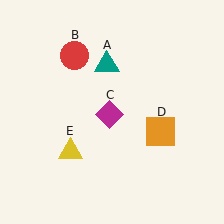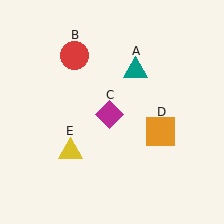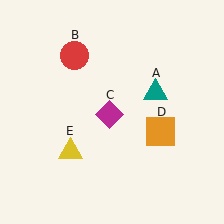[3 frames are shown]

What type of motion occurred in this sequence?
The teal triangle (object A) rotated clockwise around the center of the scene.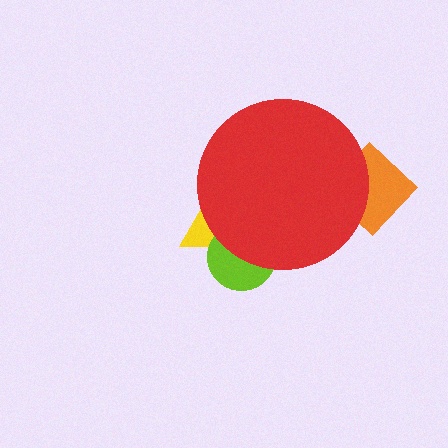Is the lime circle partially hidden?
Yes, the lime circle is partially hidden behind the red circle.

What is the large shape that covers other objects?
A red circle.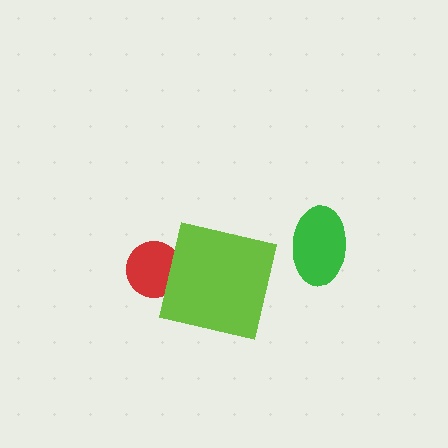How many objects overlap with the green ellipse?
0 objects overlap with the green ellipse.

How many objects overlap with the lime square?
1 object overlaps with the lime square.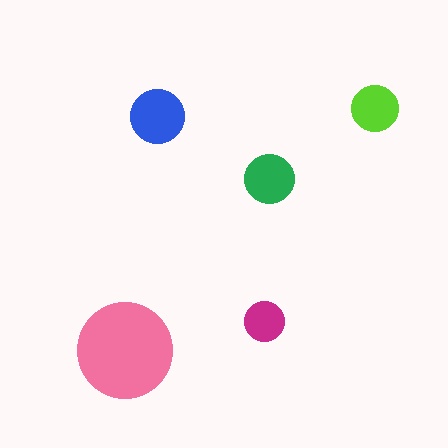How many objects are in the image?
There are 5 objects in the image.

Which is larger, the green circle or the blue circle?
The blue one.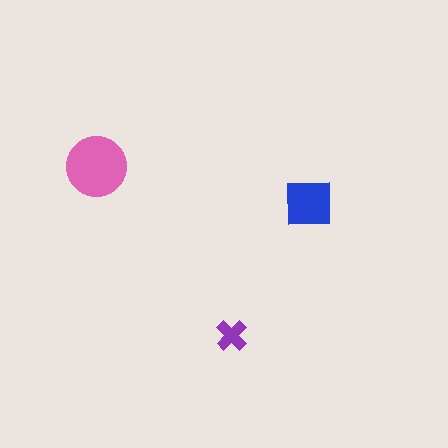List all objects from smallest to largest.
The purple cross, the blue square, the pink circle.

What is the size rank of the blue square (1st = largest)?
2nd.